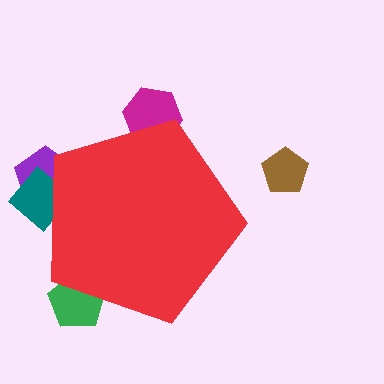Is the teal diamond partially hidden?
Yes, the teal diamond is partially hidden behind the red pentagon.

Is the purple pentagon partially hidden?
Yes, the purple pentagon is partially hidden behind the red pentagon.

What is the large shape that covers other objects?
A red pentagon.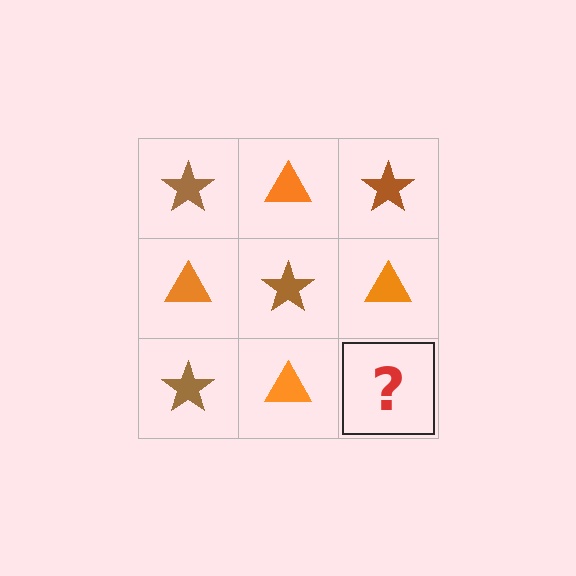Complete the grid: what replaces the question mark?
The question mark should be replaced with a brown star.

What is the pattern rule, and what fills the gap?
The rule is that it alternates brown star and orange triangle in a checkerboard pattern. The gap should be filled with a brown star.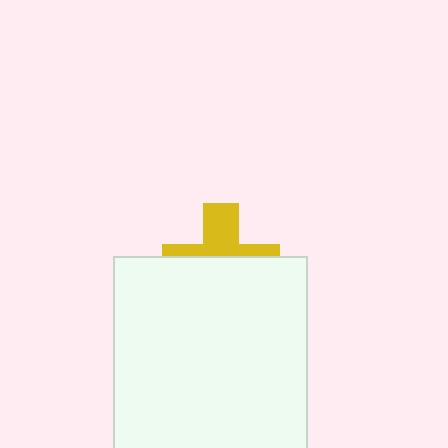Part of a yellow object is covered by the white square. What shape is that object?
It is a cross.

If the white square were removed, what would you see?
You would see the complete yellow cross.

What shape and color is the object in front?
The object in front is a white square.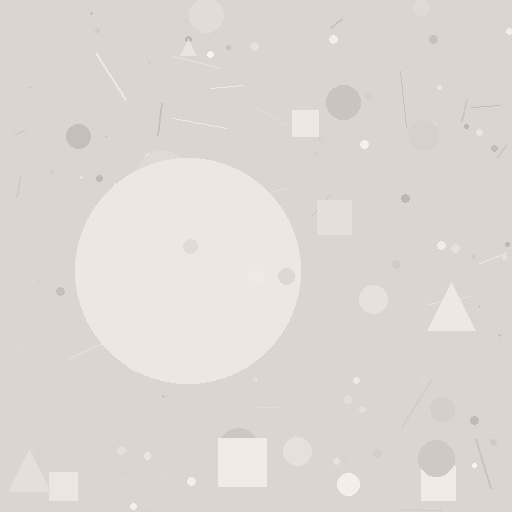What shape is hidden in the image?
A circle is hidden in the image.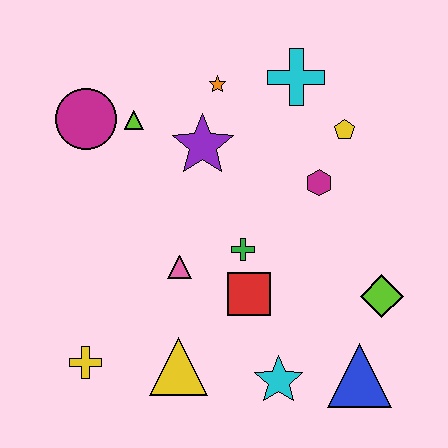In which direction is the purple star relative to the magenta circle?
The purple star is to the right of the magenta circle.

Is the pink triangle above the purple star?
No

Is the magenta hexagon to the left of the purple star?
No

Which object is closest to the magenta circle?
The lime triangle is closest to the magenta circle.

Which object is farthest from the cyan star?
The magenta circle is farthest from the cyan star.